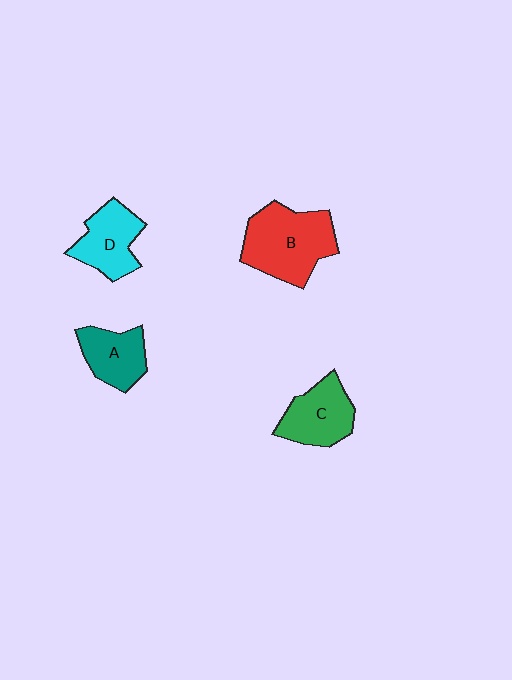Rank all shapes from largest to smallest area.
From largest to smallest: B (red), C (green), D (cyan), A (teal).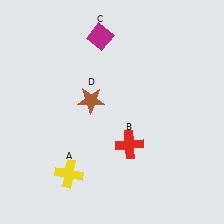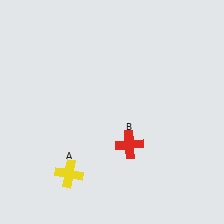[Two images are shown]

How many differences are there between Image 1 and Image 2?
There are 2 differences between the two images.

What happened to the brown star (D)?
The brown star (D) was removed in Image 2. It was in the top-left area of Image 1.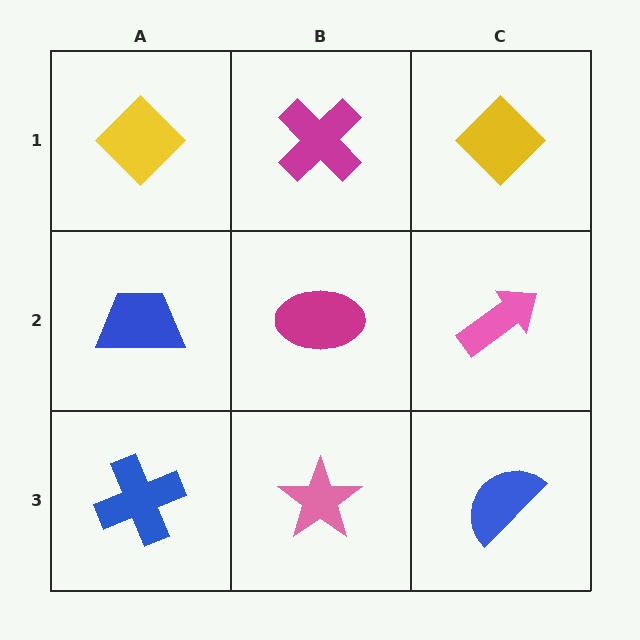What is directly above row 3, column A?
A blue trapezoid.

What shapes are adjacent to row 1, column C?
A pink arrow (row 2, column C), a magenta cross (row 1, column B).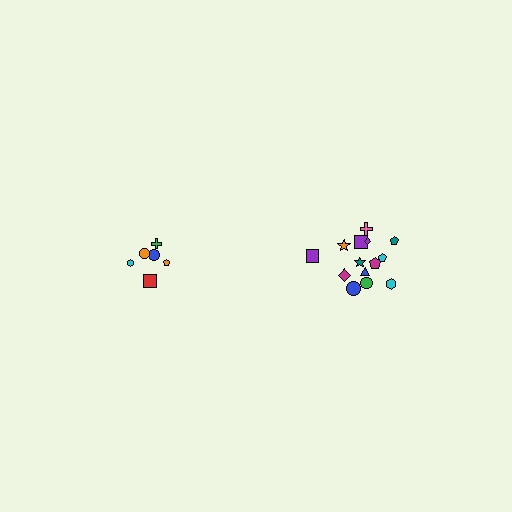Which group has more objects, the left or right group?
The right group.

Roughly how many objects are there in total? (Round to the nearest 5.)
Roughly 20 objects in total.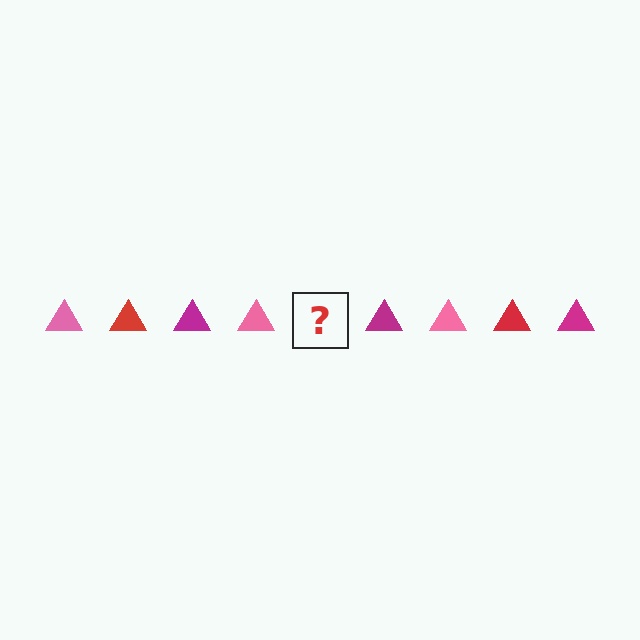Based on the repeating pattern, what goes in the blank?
The blank should be a red triangle.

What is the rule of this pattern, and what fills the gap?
The rule is that the pattern cycles through pink, red, magenta triangles. The gap should be filled with a red triangle.